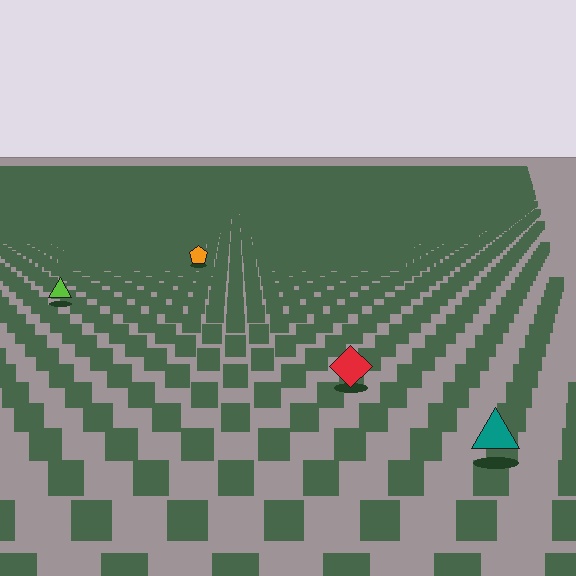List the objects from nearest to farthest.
From nearest to farthest: the teal triangle, the red diamond, the lime triangle, the orange pentagon.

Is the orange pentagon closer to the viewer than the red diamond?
No. The red diamond is closer — you can tell from the texture gradient: the ground texture is coarser near it.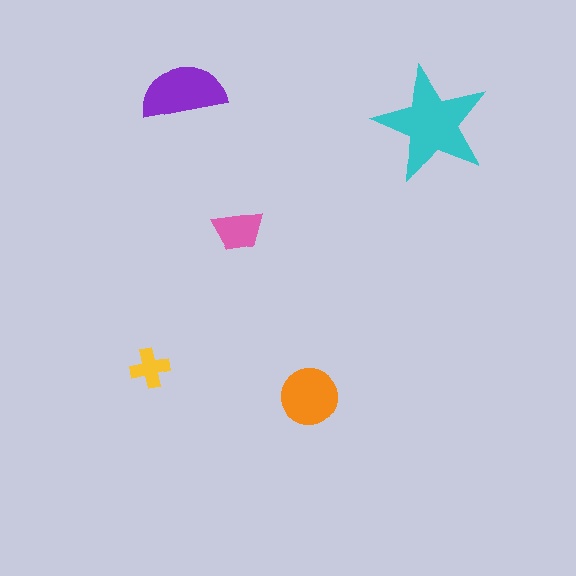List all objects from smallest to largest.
The yellow cross, the pink trapezoid, the orange circle, the purple semicircle, the cyan star.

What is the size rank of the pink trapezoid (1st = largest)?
4th.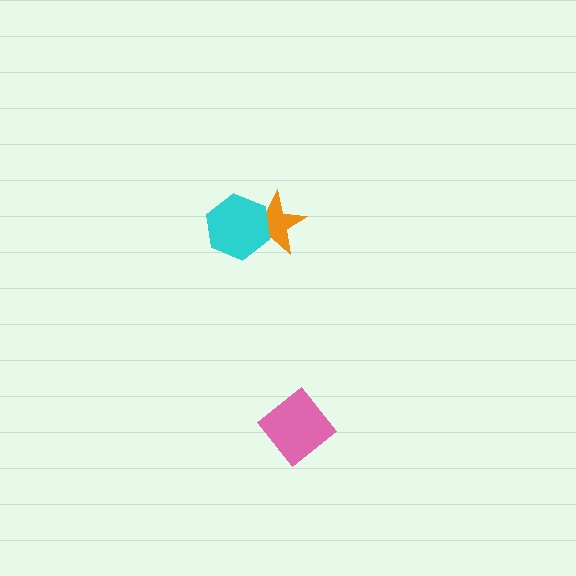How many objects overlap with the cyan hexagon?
1 object overlaps with the cyan hexagon.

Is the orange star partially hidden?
Yes, it is partially covered by another shape.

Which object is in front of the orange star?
The cyan hexagon is in front of the orange star.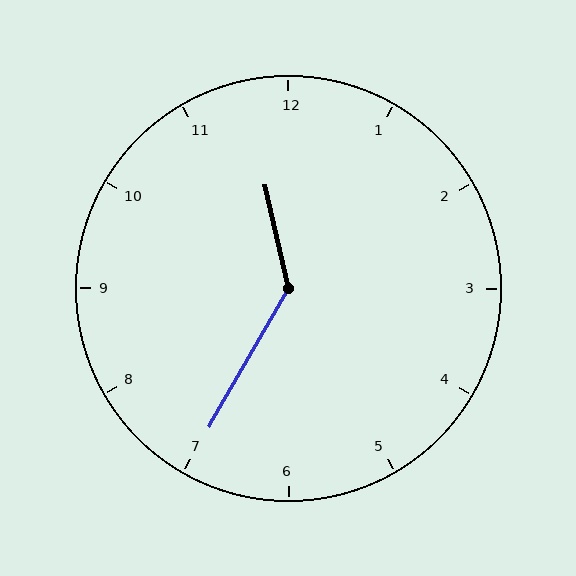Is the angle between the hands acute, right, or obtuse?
It is obtuse.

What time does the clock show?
11:35.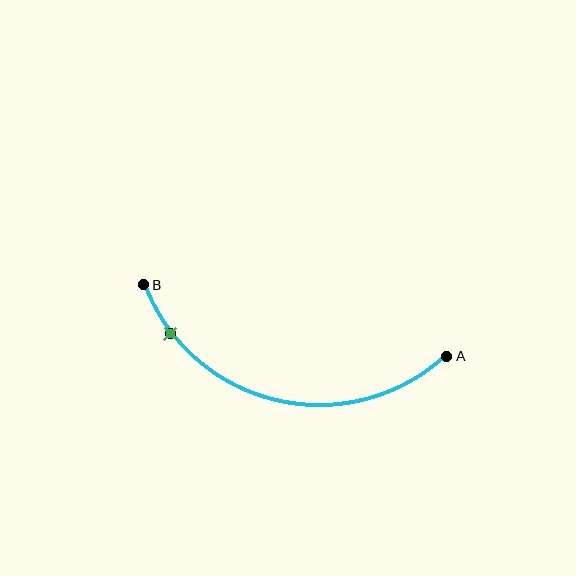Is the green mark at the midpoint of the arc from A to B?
No. The green mark lies on the arc but is closer to endpoint B. The arc midpoint would be at the point on the curve equidistant along the arc from both A and B.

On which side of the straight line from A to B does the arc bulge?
The arc bulges below the straight line connecting A and B.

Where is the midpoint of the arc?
The arc midpoint is the point on the curve farthest from the straight line joining A and B. It sits below that line.